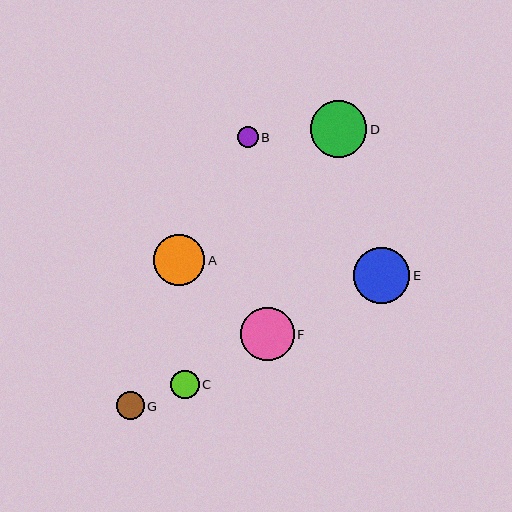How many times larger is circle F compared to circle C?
Circle F is approximately 1.9 times the size of circle C.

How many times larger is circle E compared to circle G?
Circle E is approximately 2.0 times the size of circle G.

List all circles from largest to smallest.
From largest to smallest: D, E, F, A, C, G, B.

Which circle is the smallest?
Circle B is the smallest with a size of approximately 21 pixels.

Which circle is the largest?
Circle D is the largest with a size of approximately 56 pixels.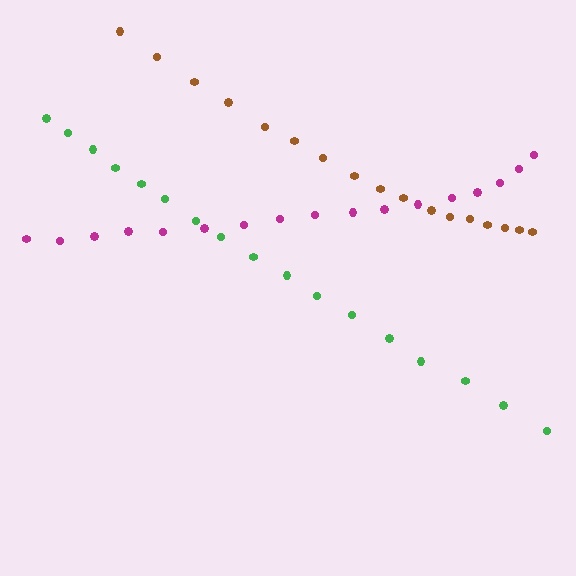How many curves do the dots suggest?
There are 3 distinct paths.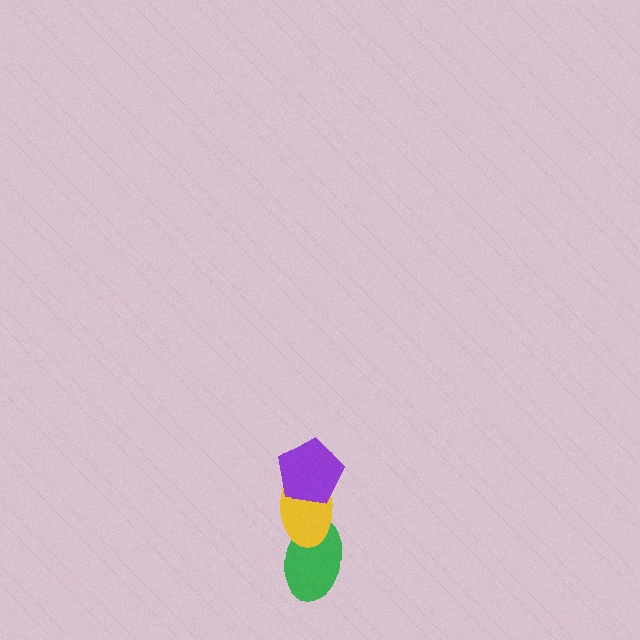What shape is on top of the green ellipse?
The yellow ellipse is on top of the green ellipse.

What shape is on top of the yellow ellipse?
The purple pentagon is on top of the yellow ellipse.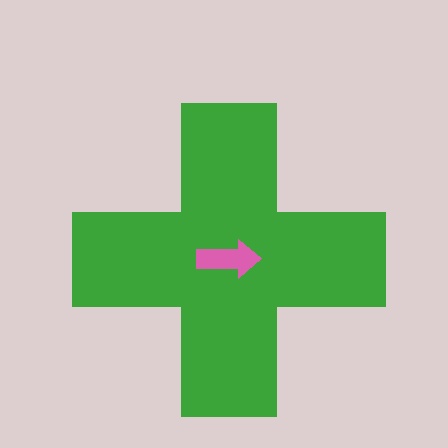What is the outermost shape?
The green cross.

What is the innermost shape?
The pink arrow.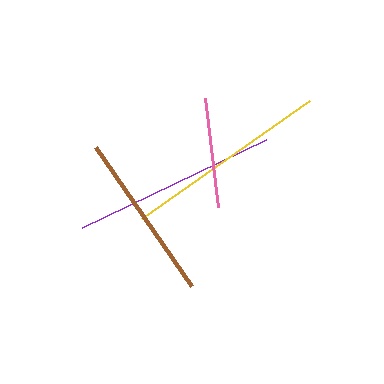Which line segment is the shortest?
The pink line is the shortest at approximately 110 pixels.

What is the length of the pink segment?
The pink segment is approximately 110 pixels long.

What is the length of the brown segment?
The brown segment is approximately 169 pixels long.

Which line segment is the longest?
The yellow line is the longest at approximately 206 pixels.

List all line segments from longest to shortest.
From longest to shortest: yellow, purple, brown, pink.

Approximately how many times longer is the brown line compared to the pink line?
The brown line is approximately 1.5 times the length of the pink line.